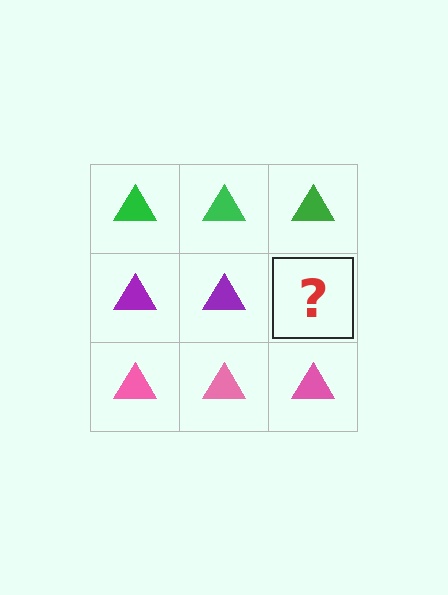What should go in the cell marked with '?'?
The missing cell should contain a purple triangle.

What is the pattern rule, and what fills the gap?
The rule is that each row has a consistent color. The gap should be filled with a purple triangle.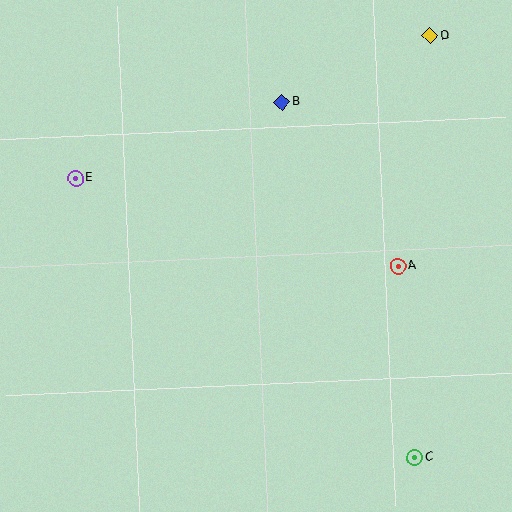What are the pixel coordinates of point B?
Point B is at (282, 102).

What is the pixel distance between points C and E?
The distance between C and E is 440 pixels.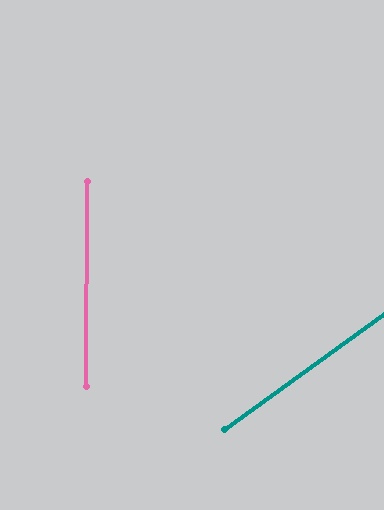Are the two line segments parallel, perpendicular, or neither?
Neither parallel nor perpendicular — they differ by about 54°.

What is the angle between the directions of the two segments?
Approximately 54 degrees.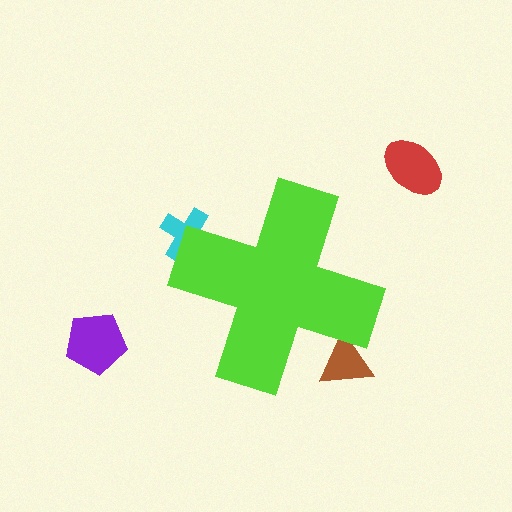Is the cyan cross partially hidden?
Yes, the cyan cross is partially hidden behind the lime cross.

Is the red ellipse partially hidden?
No, the red ellipse is fully visible.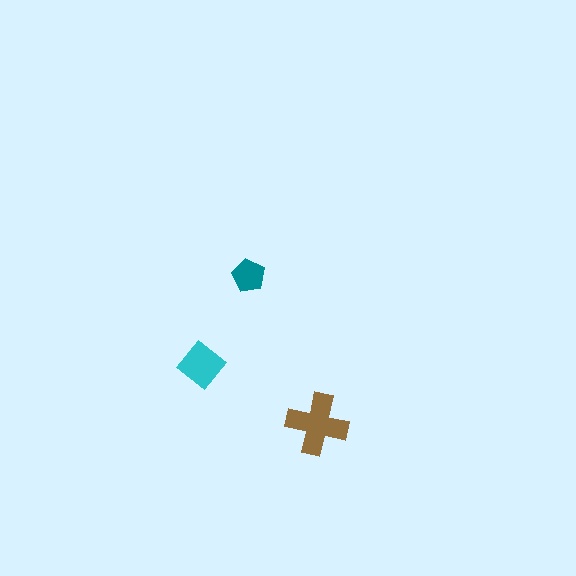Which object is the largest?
The brown cross.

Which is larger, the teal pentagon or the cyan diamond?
The cyan diamond.